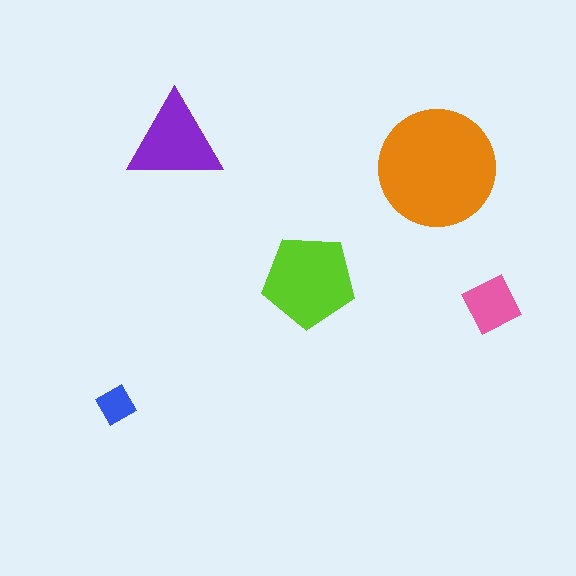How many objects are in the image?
There are 5 objects in the image.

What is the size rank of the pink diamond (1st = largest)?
4th.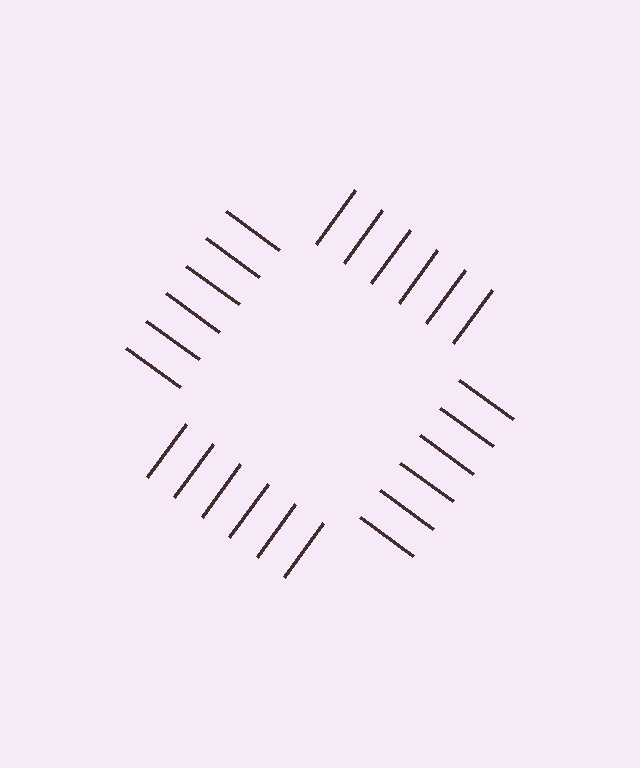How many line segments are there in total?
24 — 6 along each of the 4 edges.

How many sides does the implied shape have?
4 sides — the line-ends trace a square.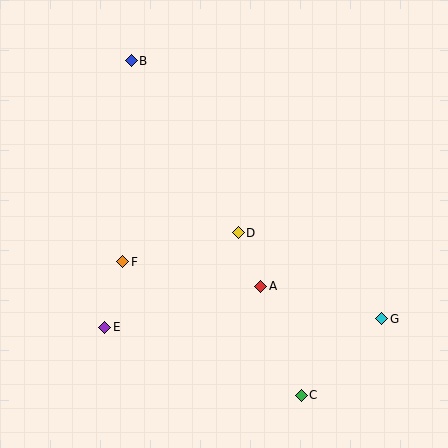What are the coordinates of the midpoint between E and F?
The midpoint between E and F is at (114, 294).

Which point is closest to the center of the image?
Point D at (238, 233) is closest to the center.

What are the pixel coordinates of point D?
Point D is at (238, 233).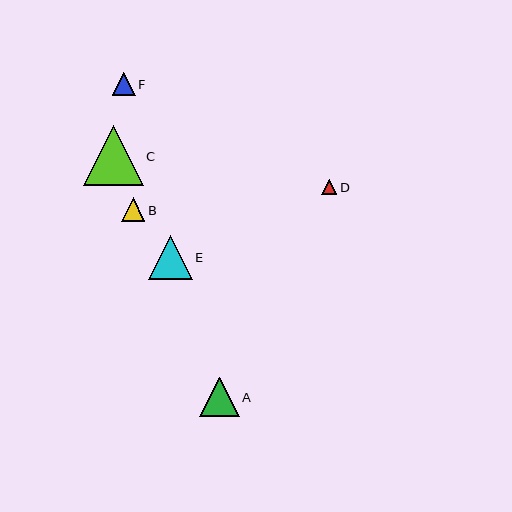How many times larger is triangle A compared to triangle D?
Triangle A is approximately 2.6 times the size of triangle D.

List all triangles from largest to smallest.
From largest to smallest: C, E, A, F, B, D.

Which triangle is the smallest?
Triangle D is the smallest with a size of approximately 15 pixels.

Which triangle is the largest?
Triangle C is the largest with a size of approximately 59 pixels.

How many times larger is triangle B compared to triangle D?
Triangle B is approximately 1.5 times the size of triangle D.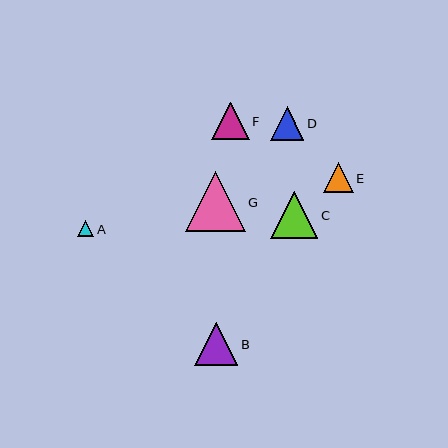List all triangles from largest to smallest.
From largest to smallest: G, C, B, F, D, E, A.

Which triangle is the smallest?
Triangle A is the smallest with a size of approximately 16 pixels.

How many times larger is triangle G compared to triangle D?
Triangle G is approximately 1.8 times the size of triangle D.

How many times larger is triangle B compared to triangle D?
Triangle B is approximately 1.3 times the size of triangle D.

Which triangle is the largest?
Triangle G is the largest with a size of approximately 60 pixels.